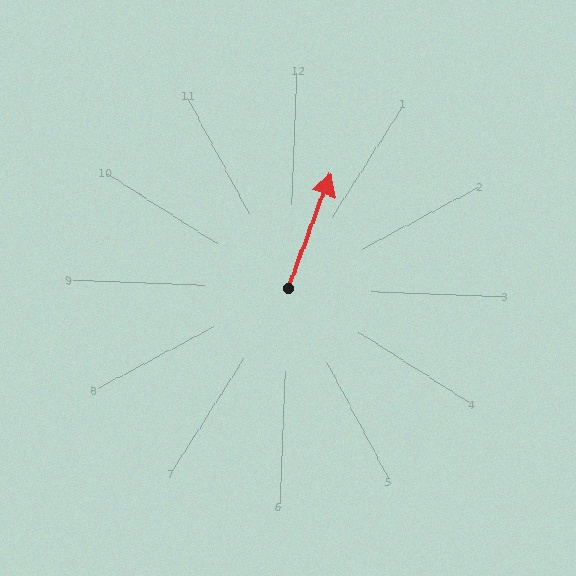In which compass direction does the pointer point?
North.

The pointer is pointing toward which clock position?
Roughly 1 o'clock.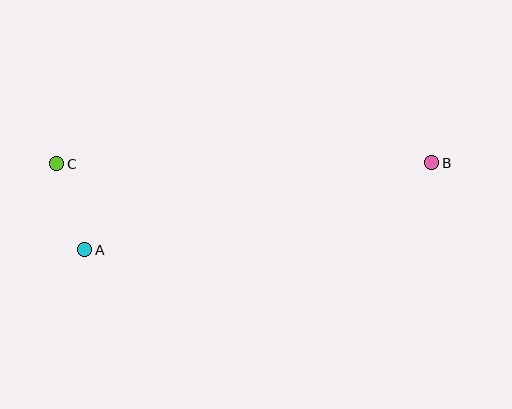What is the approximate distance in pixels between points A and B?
The distance between A and B is approximately 358 pixels.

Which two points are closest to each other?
Points A and C are closest to each other.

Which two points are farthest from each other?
Points B and C are farthest from each other.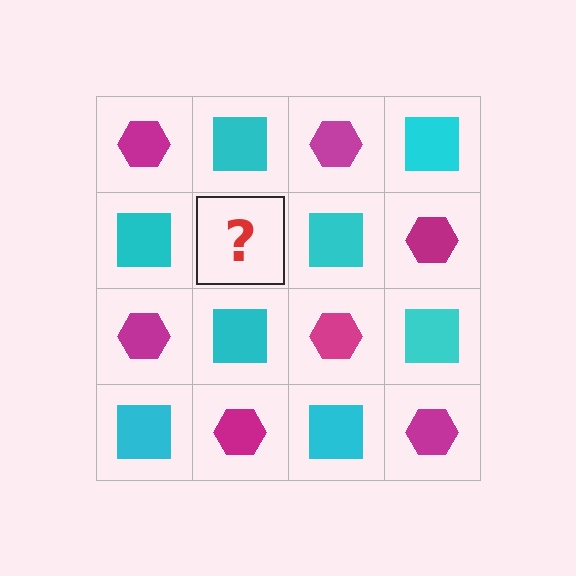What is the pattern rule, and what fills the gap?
The rule is that it alternates magenta hexagon and cyan square in a checkerboard pattern. The gap should be filled with a magenta hexagon.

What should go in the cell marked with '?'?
The missing cell should contain a magenta hexagon.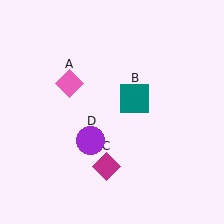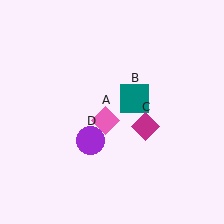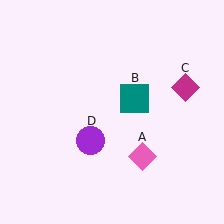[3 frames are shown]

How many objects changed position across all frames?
2 objects changed position: pink diamond (object A), magenta diamond (object C).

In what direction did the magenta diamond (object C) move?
The magenta diamond (object C) moved up and to the right.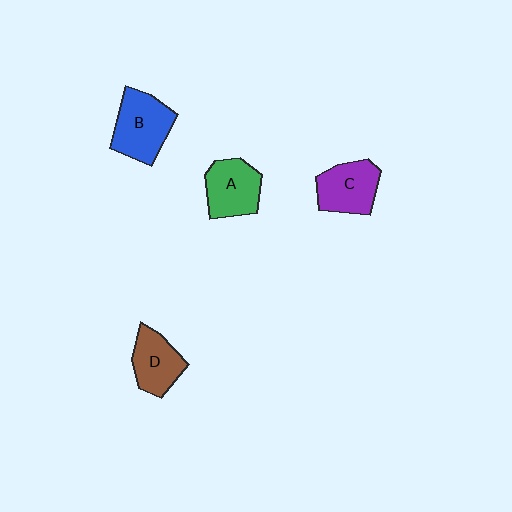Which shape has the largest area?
Shape B (blue).